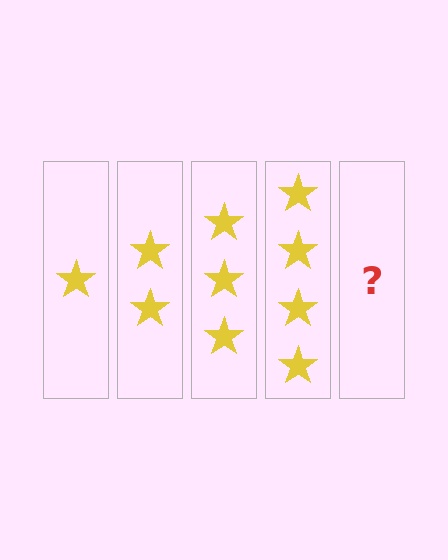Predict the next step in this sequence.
The next step is 5 stars.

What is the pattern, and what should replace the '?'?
The pattern is that each step adds one more star. The '?' should be 5 stars.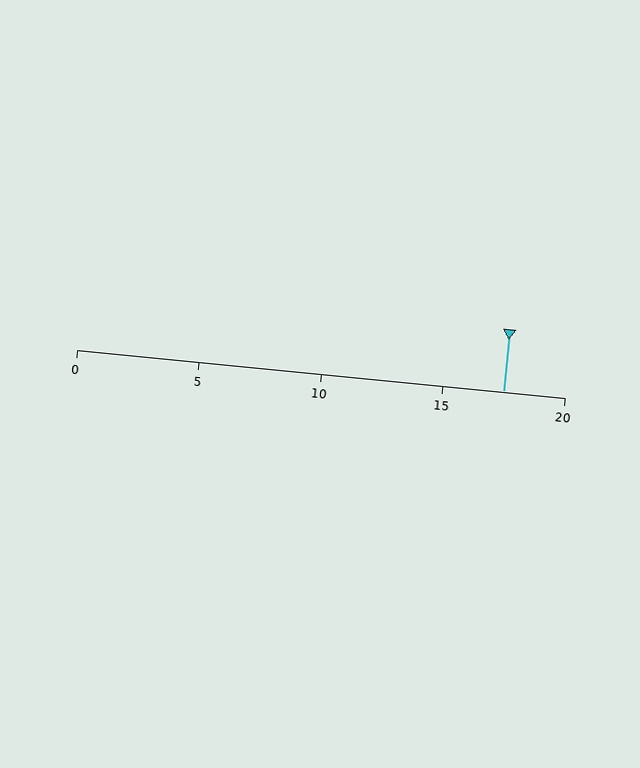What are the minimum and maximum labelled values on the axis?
The axis runs from 0 to 20.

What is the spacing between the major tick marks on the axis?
The major ticks are spaced 5 apart.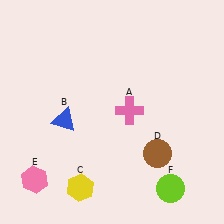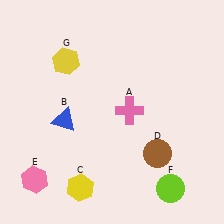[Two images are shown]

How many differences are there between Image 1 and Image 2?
There is 1 difference between the two images.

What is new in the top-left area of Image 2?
A yellow hexagon (G) was added in the top-left area of Image 2.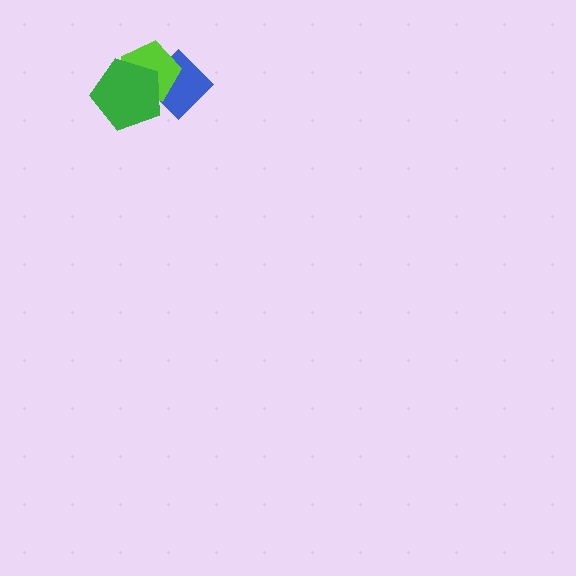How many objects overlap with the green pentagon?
2 objects overlap with the green pentagon.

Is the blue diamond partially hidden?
Yes, it is partially covered by another shape.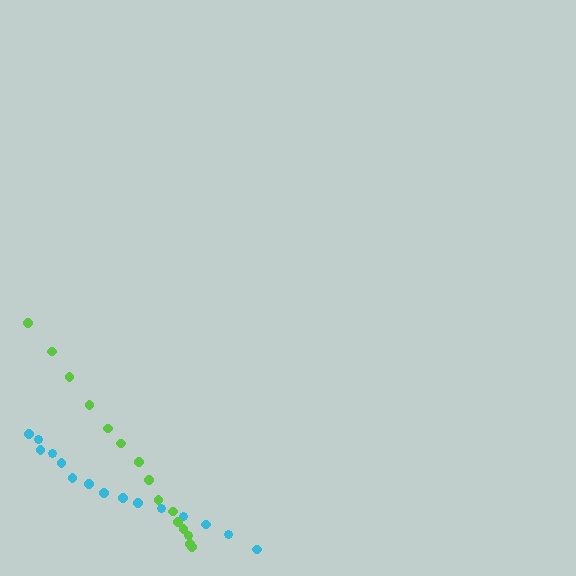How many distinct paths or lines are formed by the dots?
There are 2 distinct paths.